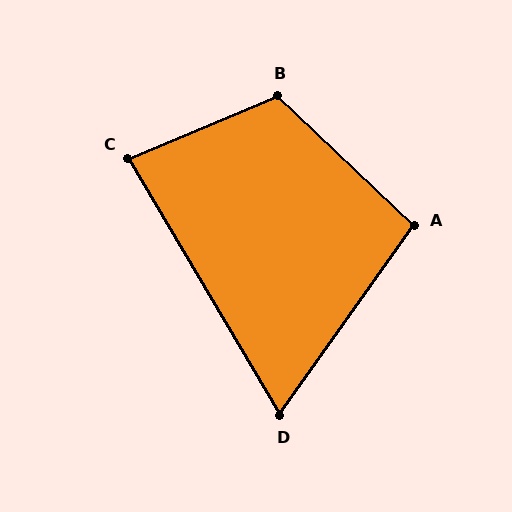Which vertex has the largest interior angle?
B, at approximately 114 degrees.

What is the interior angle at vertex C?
Approximately 82 degrees (acute).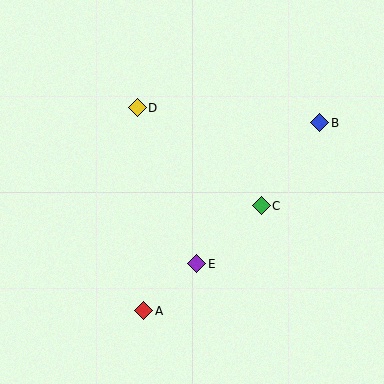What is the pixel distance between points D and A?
The distance between D and A is 203 pixels.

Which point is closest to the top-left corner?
Point D is closest to the top-left corner.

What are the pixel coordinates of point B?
Point B is at (320, 123).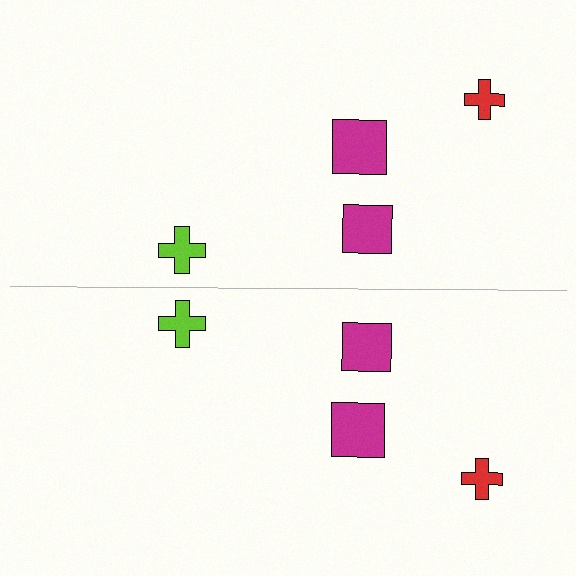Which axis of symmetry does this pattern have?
The pattern has a horizontal axis of symmetry running through the center of the image.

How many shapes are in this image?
There are 8 shapes in this image.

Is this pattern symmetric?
Yes, this pattern has bilateral (reflection) symmetry.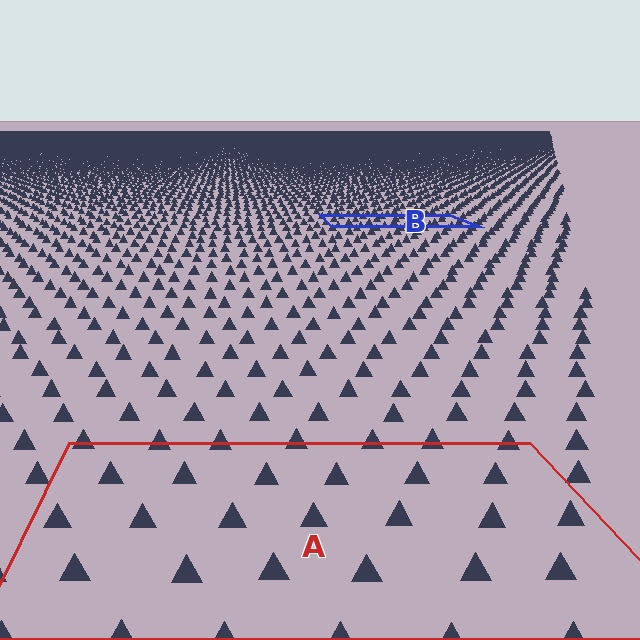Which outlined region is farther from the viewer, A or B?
Region B is farther from the viewer — the texture elements inside it appear smaller and more densely packed.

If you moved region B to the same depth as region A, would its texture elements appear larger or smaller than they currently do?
They would appear larger. At a closer depth, the same texture elements are projected at a bigger on-screen size.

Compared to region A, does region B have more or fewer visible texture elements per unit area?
Region B has more texture elements per unit area — they are packed more densely because it is farther away.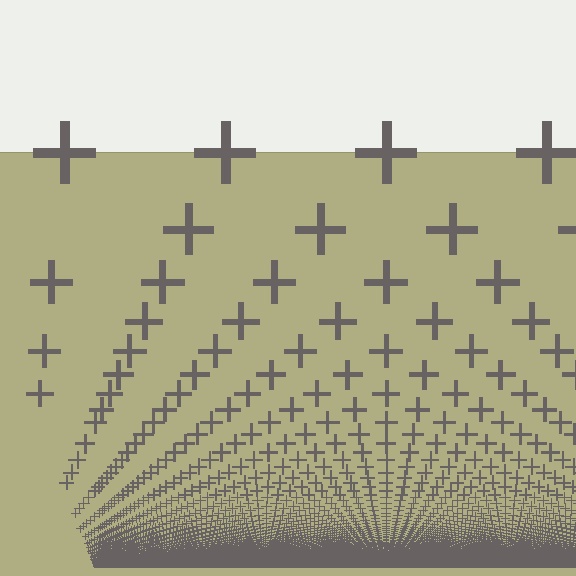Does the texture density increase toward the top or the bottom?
Density increases toward the bottom.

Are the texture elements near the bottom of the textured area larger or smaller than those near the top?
Smaller. The gradient is inverted — elements near the bottom are smaller and denser.